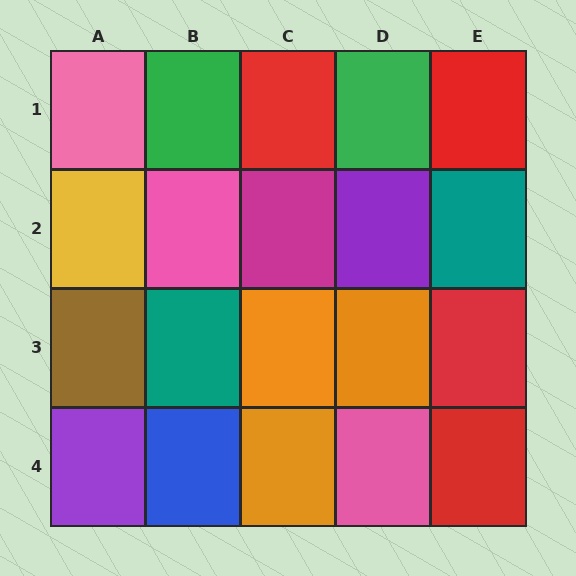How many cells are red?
4 cells are red.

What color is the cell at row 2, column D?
Purple.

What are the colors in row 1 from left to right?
Pink, green, red, green, red.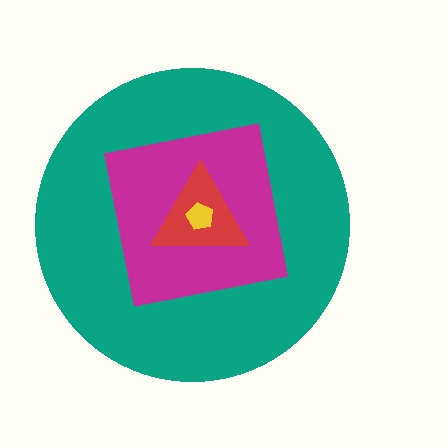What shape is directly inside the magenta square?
The red triangle.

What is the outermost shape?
The teal circle.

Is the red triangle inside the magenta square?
Yes.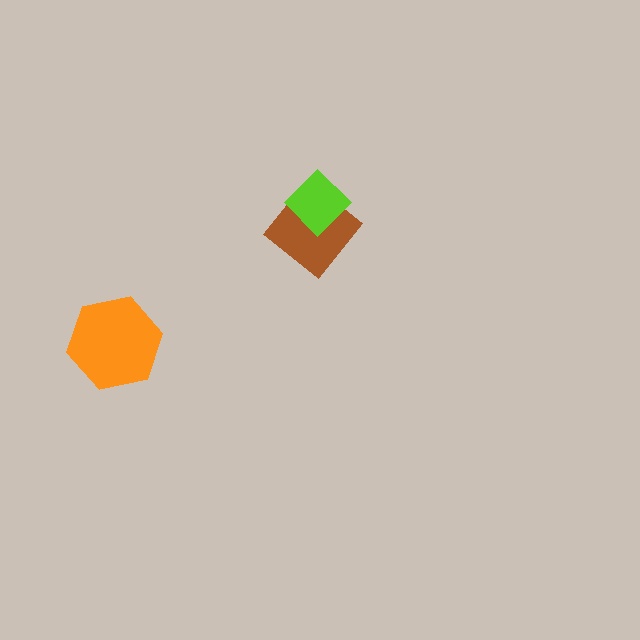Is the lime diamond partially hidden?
No, no other shape covers it.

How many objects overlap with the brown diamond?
1 object overlaps with the brown diamond.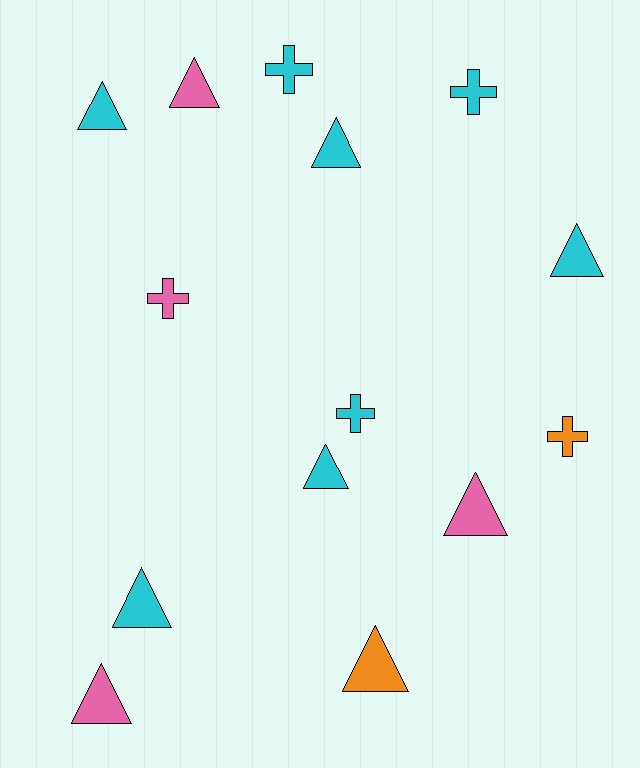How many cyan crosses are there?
There are 3 cyan crosses.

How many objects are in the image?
There are 14 objects.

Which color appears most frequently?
Cyan, with 8 objects.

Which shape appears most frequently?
Triangle, with 9 objects.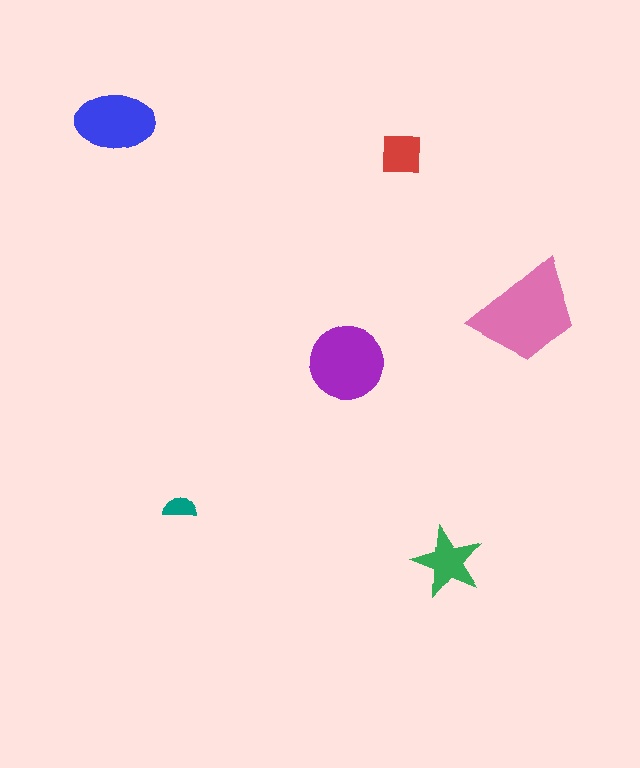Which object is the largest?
The pink trapezoid.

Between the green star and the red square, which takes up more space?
The green star.